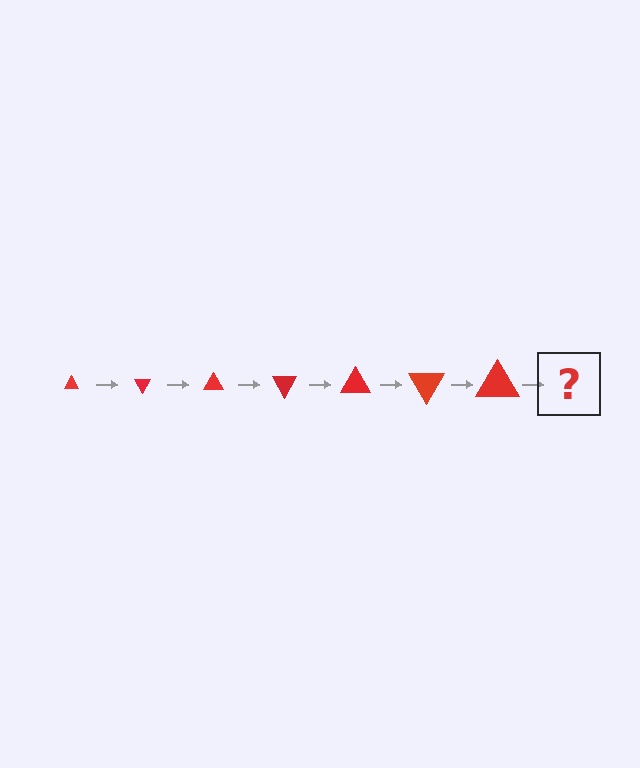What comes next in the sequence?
The next element should be a triangle, larger than the previous one and rotated 420 degrees from the start.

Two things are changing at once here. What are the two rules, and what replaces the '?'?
The two rules are that the triangle grows larger each step and it rotates 60 degrees each step. The '?' should be a triangle, larger than the previous one and rotated 420 degrees from the start.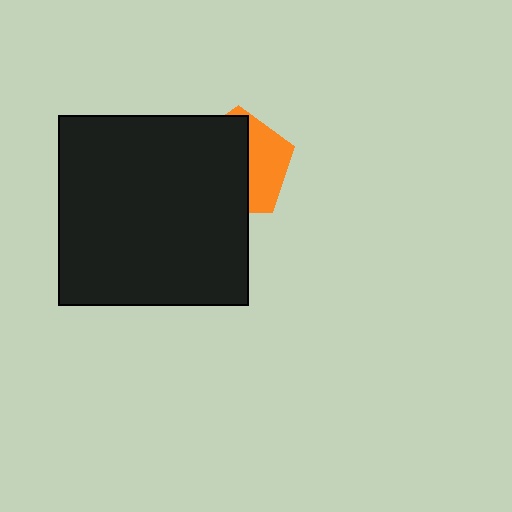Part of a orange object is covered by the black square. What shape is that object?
It is a pentagon.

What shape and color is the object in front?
The object in front is a black square.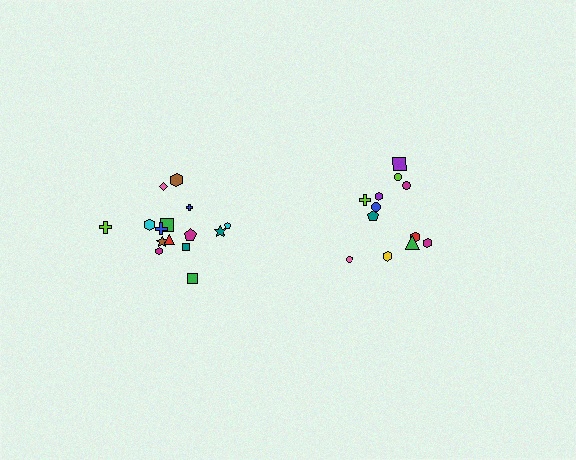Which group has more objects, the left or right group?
The left group.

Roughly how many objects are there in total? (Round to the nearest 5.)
Roughly 25 objects in total.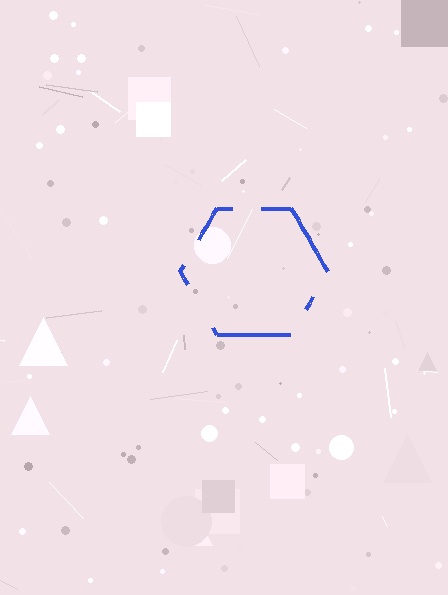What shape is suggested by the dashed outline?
The dashed outline suggests a hexagon.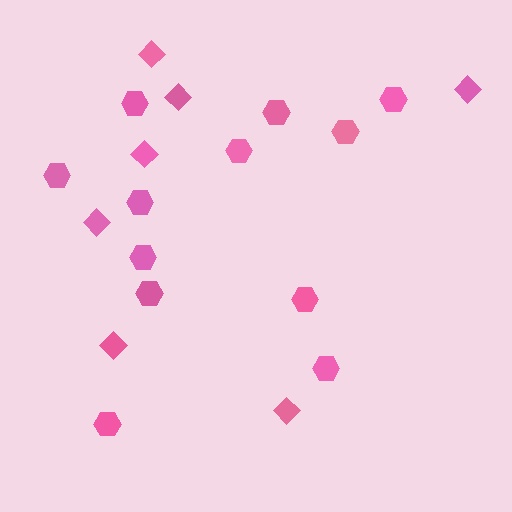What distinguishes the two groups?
There are 2 groups: one group of hexagons (12) and one group of diamonds (7).